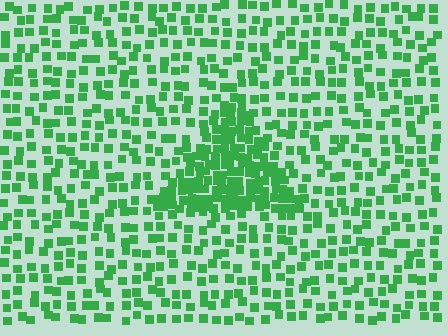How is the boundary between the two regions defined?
The boundary is defined by a change in element density (approximately 2.4x ratio). All elements are the same color, size, and shape.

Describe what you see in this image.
The image contains small green elements arranged at two different densities. A triangle-shaped region is visible where the elements are more densely packed than the surrounding area.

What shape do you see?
I see a triangle.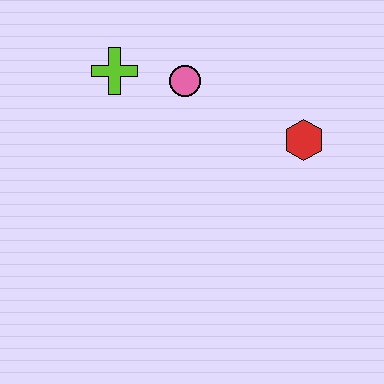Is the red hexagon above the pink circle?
No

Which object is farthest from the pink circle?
The red hexagon is farthest from the pink circle.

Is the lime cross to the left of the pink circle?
Yes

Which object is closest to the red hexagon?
The pink circle is closest to the red hexagon.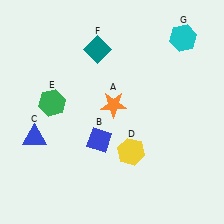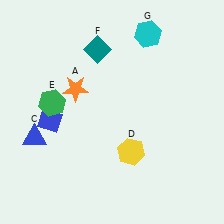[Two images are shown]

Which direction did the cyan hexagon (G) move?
The cyan hexagon (G) moved left.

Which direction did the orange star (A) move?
The orange star (A) moved left.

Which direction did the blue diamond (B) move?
The blue diamond (B) moved left.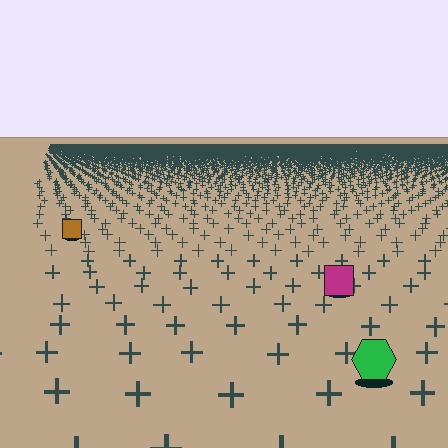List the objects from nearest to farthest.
From nearest to farthest: the green hexagon, the magenta square, the brown square.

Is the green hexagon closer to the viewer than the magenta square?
Yes. The green hexagon is closer — you can tell from the texture gradient: the ground texture is coarser near it.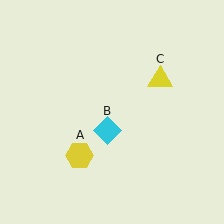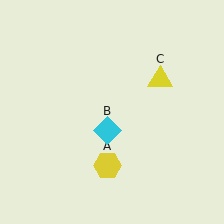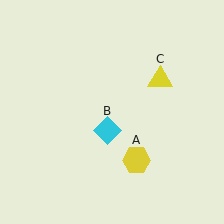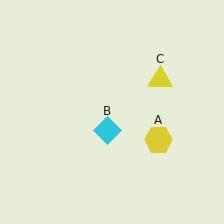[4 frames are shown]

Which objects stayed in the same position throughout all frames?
Cyan diamond (object B) and yellow triangle (object C) remained stationary.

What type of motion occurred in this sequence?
The yellow hexagon (object A) rotated counterclockwise around the center of the scene.